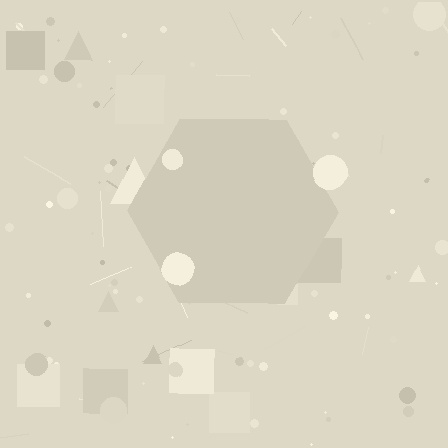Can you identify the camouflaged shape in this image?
The camouflaged shape is a hexagon.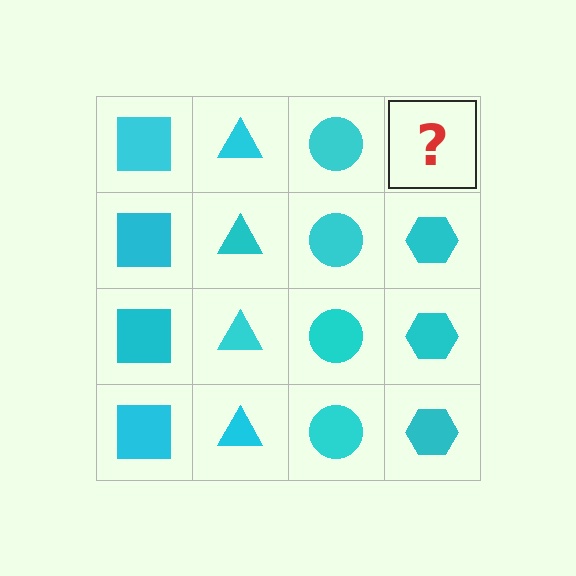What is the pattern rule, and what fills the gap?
The rule is that each column has a consistent shape. The gap should be filled with a cyan hexagon.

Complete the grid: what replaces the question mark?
The question mark should be replaced with a cyan hexagon.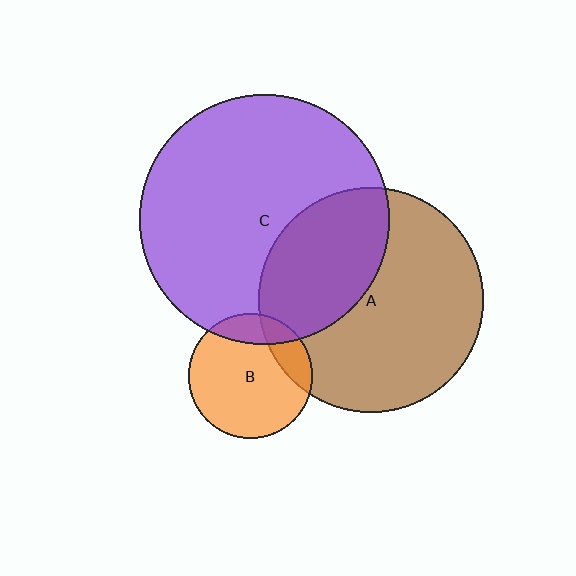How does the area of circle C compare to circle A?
Approximately 1.2 times.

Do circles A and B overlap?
Yes.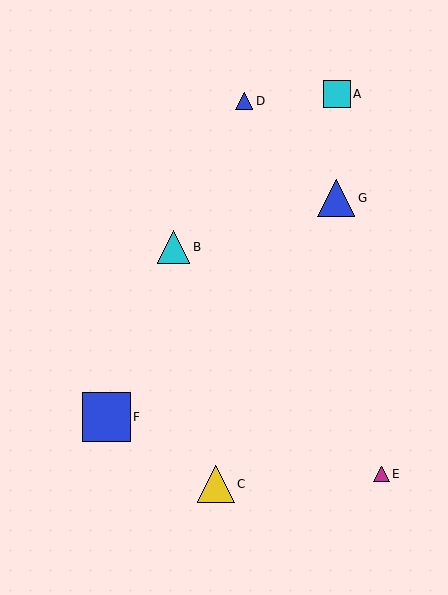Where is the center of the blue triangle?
The center of the blue triangle is at (336, 198).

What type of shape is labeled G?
Shape G is a blue triangle.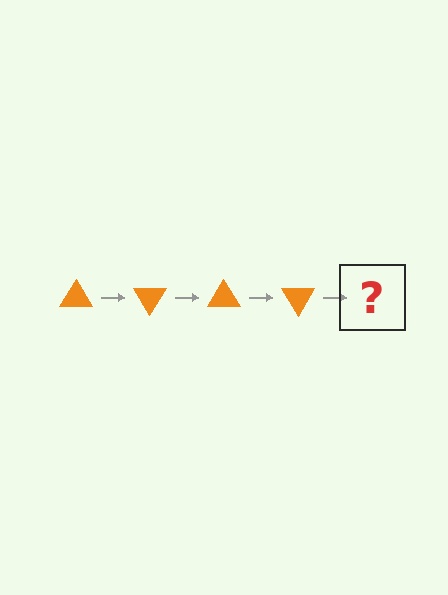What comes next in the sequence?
The next element should be an orange triangle rotated 240 degrees.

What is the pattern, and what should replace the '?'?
The pattern is that the triangle rotates 60 degrees each step. The '?' should be an orange triangle rotated 240 degrees.